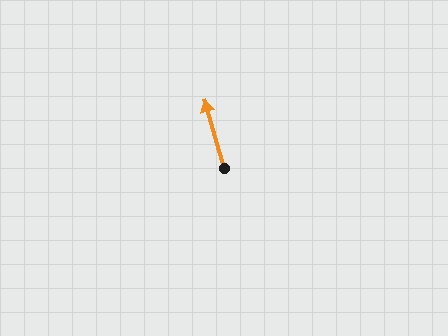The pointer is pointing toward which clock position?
Roughly 11 o'clock.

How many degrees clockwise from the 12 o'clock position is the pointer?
Approximately 344 degrees.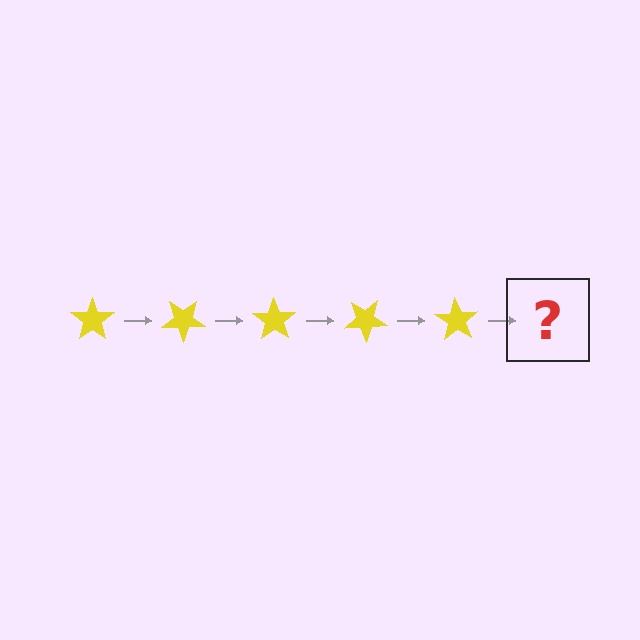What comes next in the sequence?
The next element should be a yellow star rotated 175 degrees.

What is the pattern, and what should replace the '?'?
The pattern is that the star rotates 35 degrees each step. The '?' should be a yellow star rotated 175 degrees.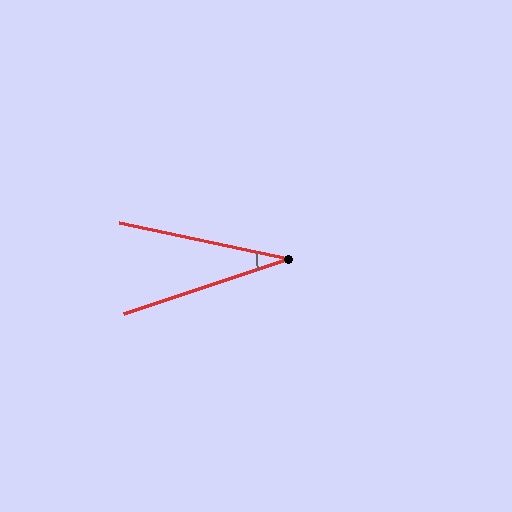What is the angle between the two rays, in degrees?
Approximately 31 degrees.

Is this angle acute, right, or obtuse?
It is acute.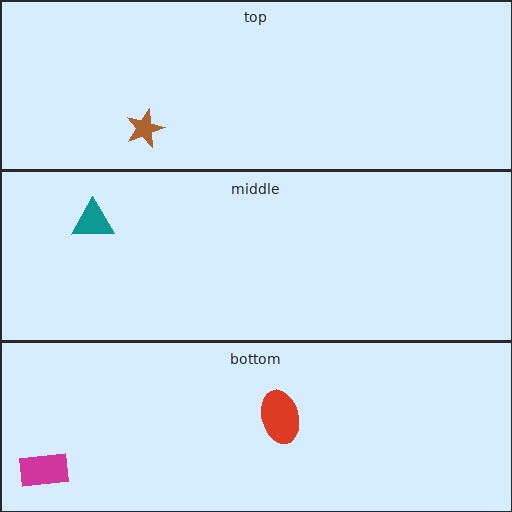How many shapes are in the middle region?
1.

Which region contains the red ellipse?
The bottom region.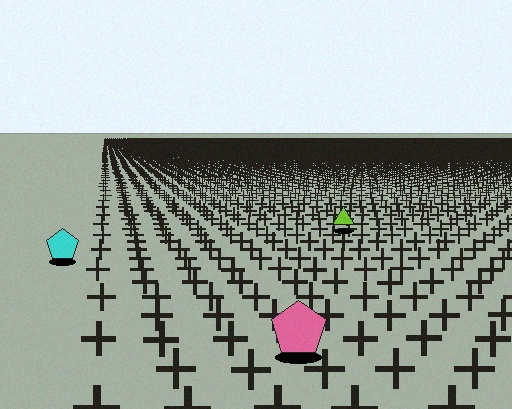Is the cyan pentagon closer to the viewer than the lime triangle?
Yes. The cyan pentagon is closer — you can tell from the texture gradient: the ground texture is coarser near it.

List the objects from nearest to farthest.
From nearest to farthest: the pink pentagon, the cyan pentagon, the lime triangle.